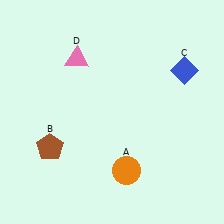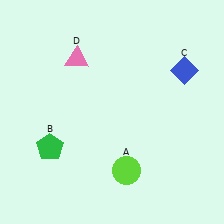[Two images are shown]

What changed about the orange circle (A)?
In Image 1, A is orange. In Image 2, it changed to lime.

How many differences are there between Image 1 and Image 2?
There are 2 differences between the two images.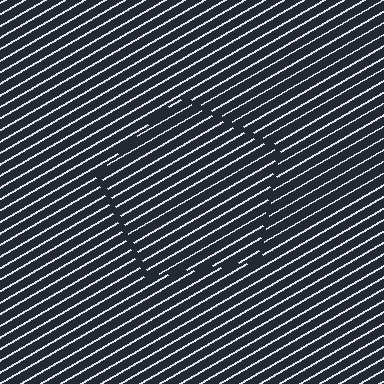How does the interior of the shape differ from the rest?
The interior of the shape contains the same grating, shifted by half a period — the contour is defined by the phase discontinuity where line-ends from the inner and outer gratings abut.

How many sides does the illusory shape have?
5 sides — the line-ends trace a pentagon.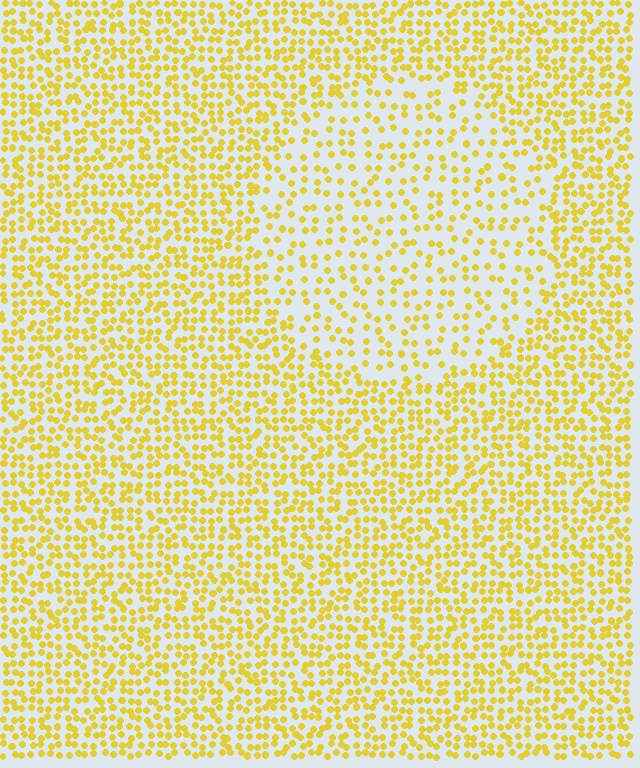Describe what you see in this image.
The image contains small yellow elements arranged at two different densities. A circle-shaped region is visible where the elements are less densely packed than the surrounding area.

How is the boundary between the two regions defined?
The boundary is defined by a change in element density (approximately 1.9x ratio). All elements are the same color, size, and shape.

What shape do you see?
I see a circle.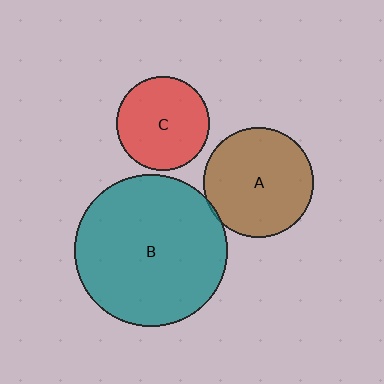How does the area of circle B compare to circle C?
Approximately 2.7 times.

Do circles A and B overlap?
Yes.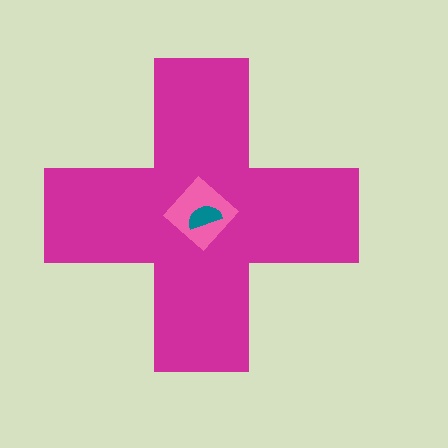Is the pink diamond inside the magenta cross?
Yes.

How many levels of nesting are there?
3.